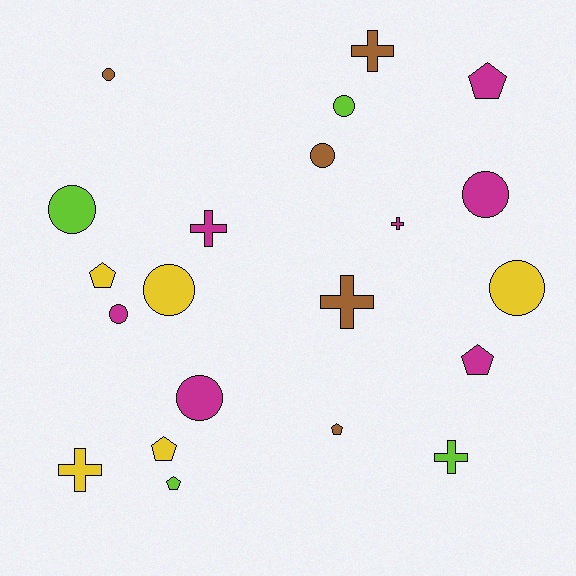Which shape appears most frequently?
Circle, with 9 objects.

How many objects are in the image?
There are 21 objects.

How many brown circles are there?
There are 2 brown circles.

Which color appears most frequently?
Magenta, with 7 objects.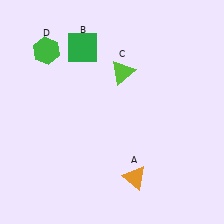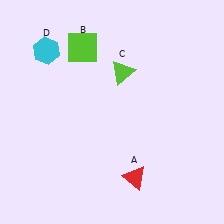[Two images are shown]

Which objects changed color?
A changed from orange to red. B changed from green to lime. D changed from green to cyan.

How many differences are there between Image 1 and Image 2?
There are 3 differences between the two images.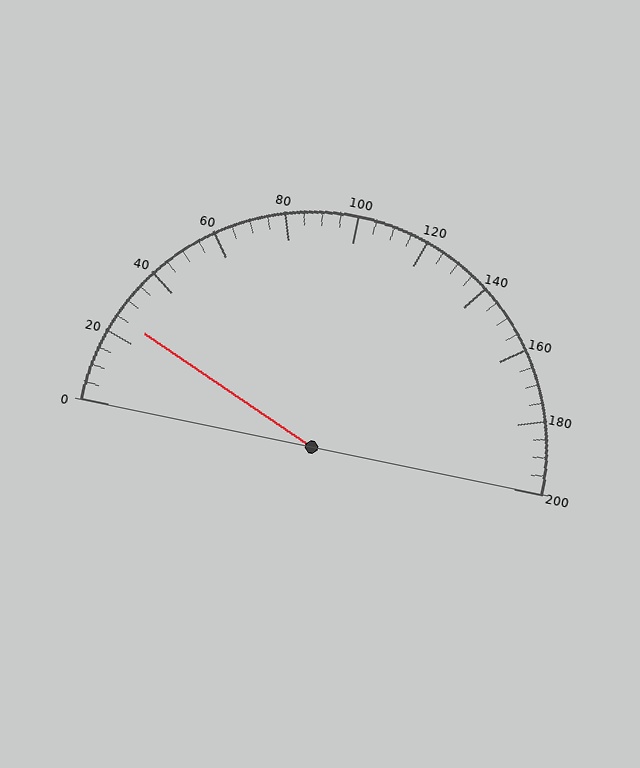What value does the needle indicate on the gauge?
The needle indicates approximately 25.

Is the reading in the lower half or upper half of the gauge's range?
The reading is in the lower half of the range (0 to 200).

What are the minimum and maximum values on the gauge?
The gauge ranges from 0 to 200.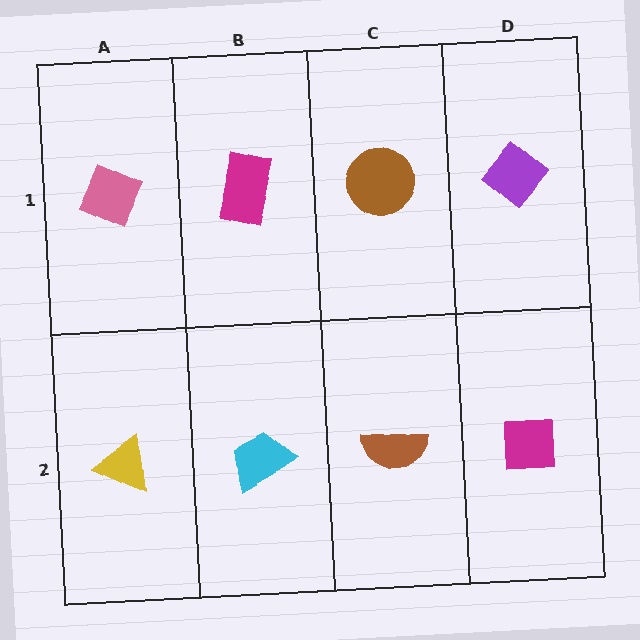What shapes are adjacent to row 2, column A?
A pink diamond (row 1, column A), a cyan trapezoid (row 2, column B).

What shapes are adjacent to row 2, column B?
A magenta rectangle (row 1, column B), a yellow triangle (row 2, column A), a brown semicircle (row 2, column C).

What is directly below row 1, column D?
A magenta square.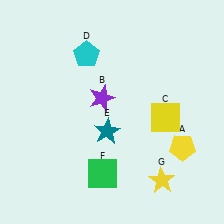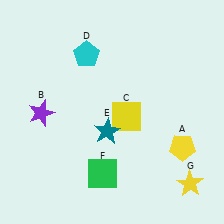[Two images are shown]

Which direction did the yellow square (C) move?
The yellow square (C) moved left.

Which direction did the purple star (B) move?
The purple star (B) moved left.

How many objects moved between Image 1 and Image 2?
3 objects moved between the two images.